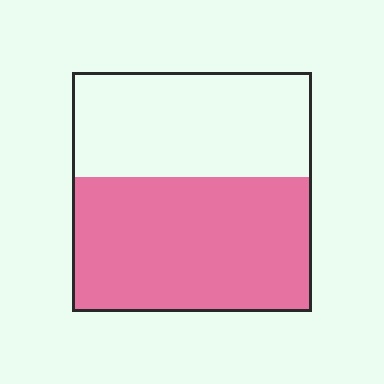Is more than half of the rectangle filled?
Yes.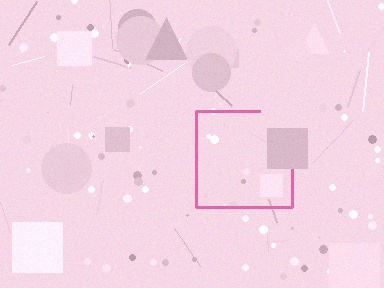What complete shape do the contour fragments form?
The contour fragments form a square.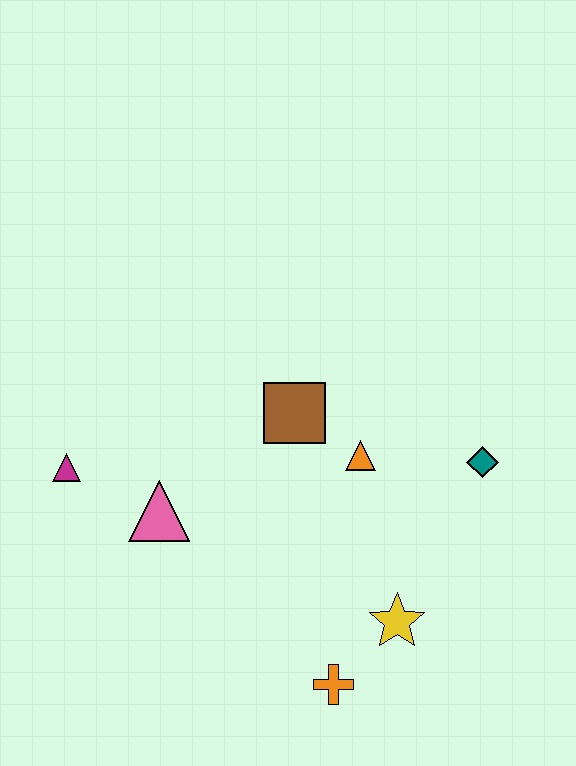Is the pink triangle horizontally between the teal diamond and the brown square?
No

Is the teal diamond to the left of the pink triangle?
No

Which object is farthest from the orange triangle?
The magenta triangle is farthest from the orange triangle.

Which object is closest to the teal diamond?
The orange triangle is closest to the teal diamond.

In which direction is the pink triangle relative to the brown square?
The pink triangle is to the left of the brown square.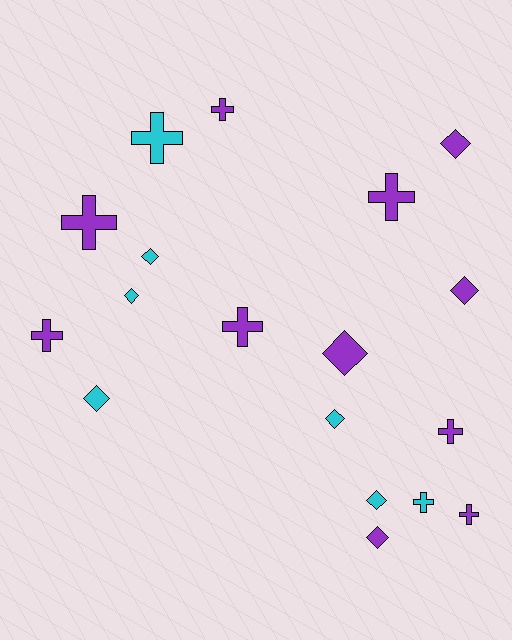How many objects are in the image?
There are 18 objects.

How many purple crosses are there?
There are 7 purple crosses.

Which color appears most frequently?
Purple, with 11 objects.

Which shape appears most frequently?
Cross, with 9 objects.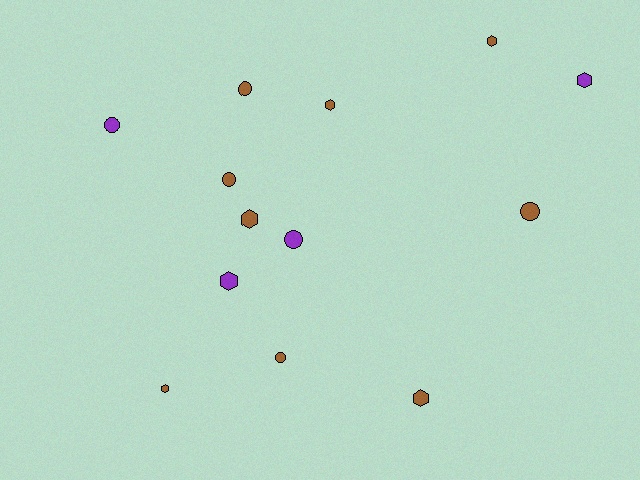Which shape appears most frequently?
Hexagon, with 7 objects.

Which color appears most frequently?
Brown, with 9 objects.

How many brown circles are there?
There are 4 brown circles.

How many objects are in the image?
There are 13 objects.